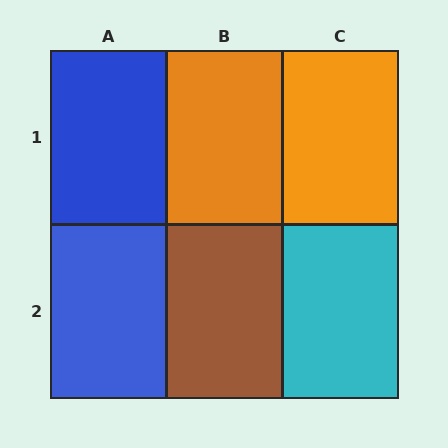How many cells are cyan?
1 cell is cyan.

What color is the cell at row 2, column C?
Cyan.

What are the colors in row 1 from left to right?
Blue, orange, orange.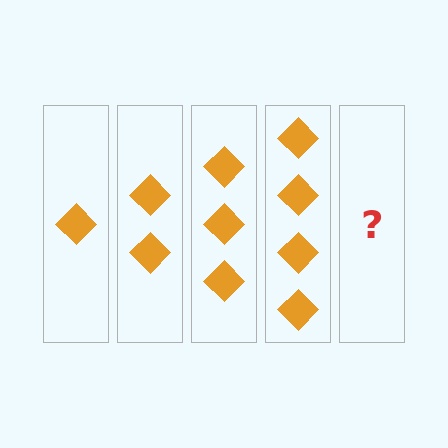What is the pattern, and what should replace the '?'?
The pattern is that each step adds one more diamond. The '?' should be 5 diamonds.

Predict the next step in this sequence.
The next step is 5 diamonds.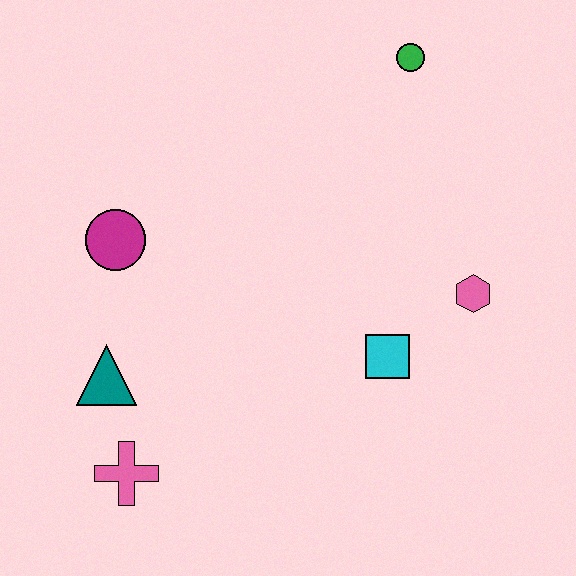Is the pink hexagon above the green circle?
No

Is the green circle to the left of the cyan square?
No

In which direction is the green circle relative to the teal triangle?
The green circle is above the teal triangle.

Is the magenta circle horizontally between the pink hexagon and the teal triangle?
Yes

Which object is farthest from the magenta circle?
The pink hexagon is farthest from the magenta circle.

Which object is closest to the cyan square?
The pink hexagon is closest to the cyan square.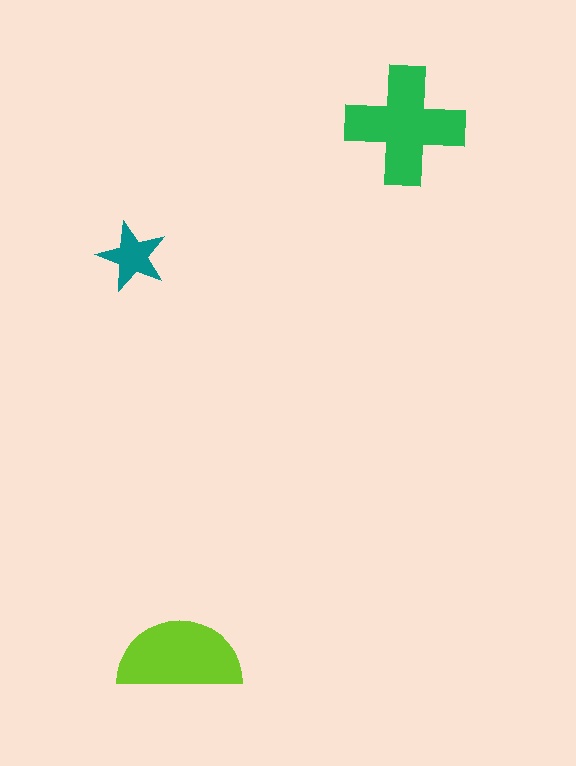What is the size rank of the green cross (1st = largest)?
1st.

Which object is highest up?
The green cross is topmost.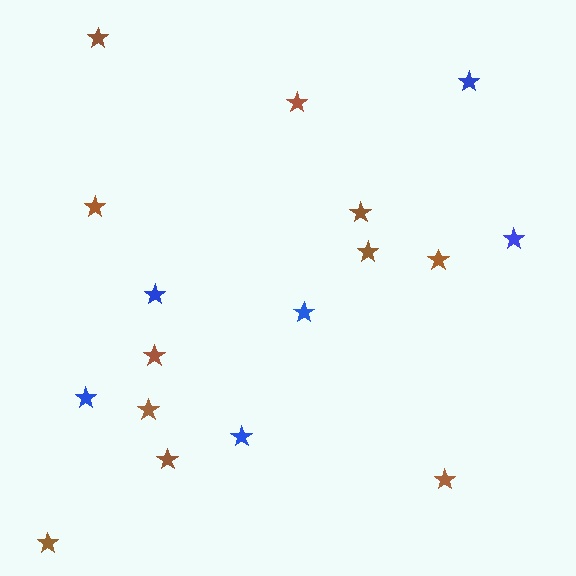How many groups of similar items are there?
There are 2 groups: one group of brown stars (11) and one group of blue stars (6).